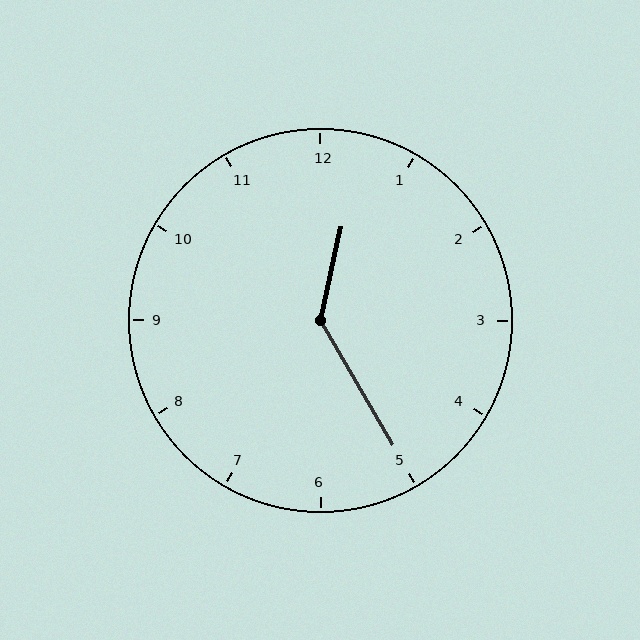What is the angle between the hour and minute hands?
Approximately 138 degrees.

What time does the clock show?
12:25.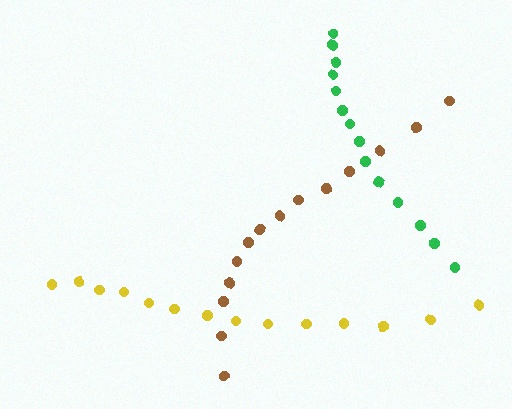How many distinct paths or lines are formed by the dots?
There are 3 distinct paths.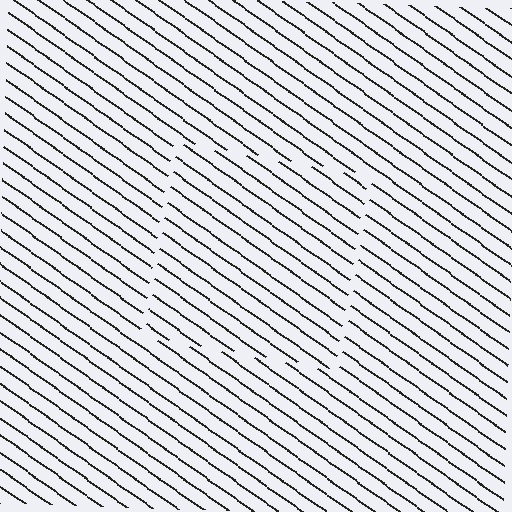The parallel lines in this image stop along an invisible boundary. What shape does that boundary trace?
An illusory square. The interior of the shape contains the same grating, shifted by half a period — the contour is defined by the phase discontinuity where line-ends from the inner and outer gratings abut.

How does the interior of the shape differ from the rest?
The interior of the shape contains the same grating, shifted by half a period — the contour is defined by the phase discontinuity where line-ends from the inner and outer gratings abut.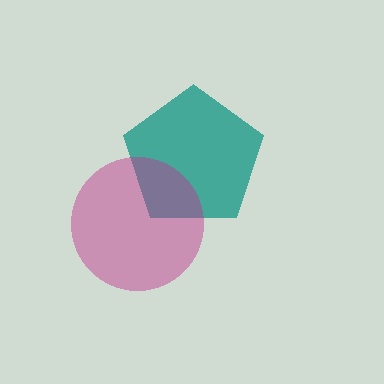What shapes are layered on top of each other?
The layered shapes are: a teal pentagon, a magenta circle.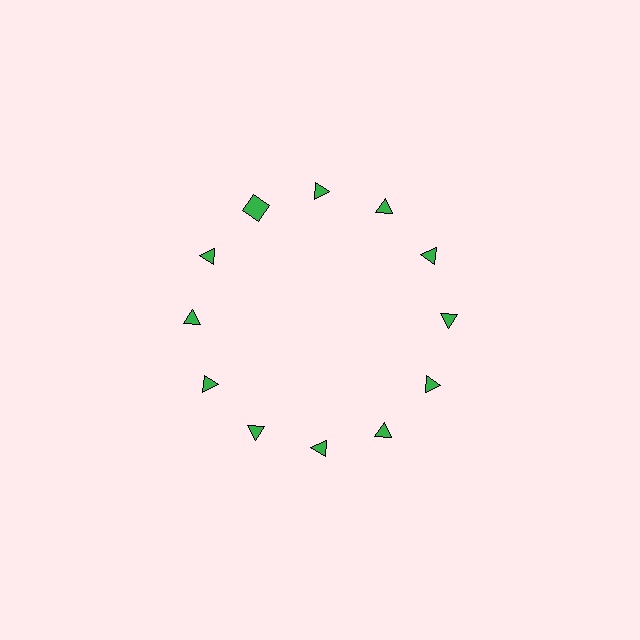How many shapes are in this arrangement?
There are 12 shapes arranged in a ring pattern.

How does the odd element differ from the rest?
It has a different shape: square instead of triangle.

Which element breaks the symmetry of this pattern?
The green square at roughly the 11 o'clock position breaks the symmetry. All other shapes are green triangles.